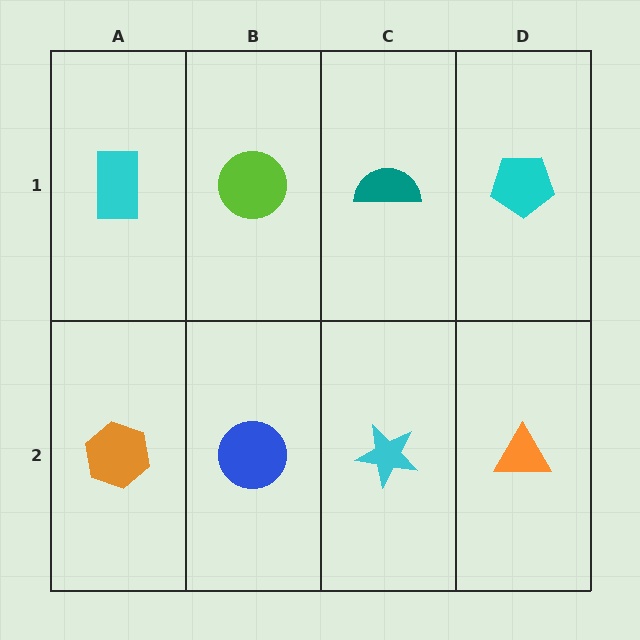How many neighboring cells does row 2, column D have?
2.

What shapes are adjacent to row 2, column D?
A cyan pentagon (row 1, column D), a cyan star (row 2, column C).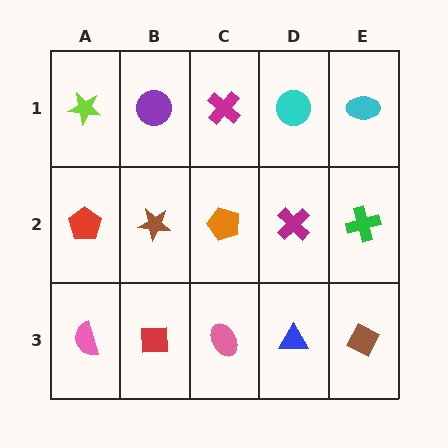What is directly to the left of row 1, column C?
A purple circle.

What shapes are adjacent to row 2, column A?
A lime star (row 1, column A), a pink semicircle (row 3, column A), a brown star (row 2, column B).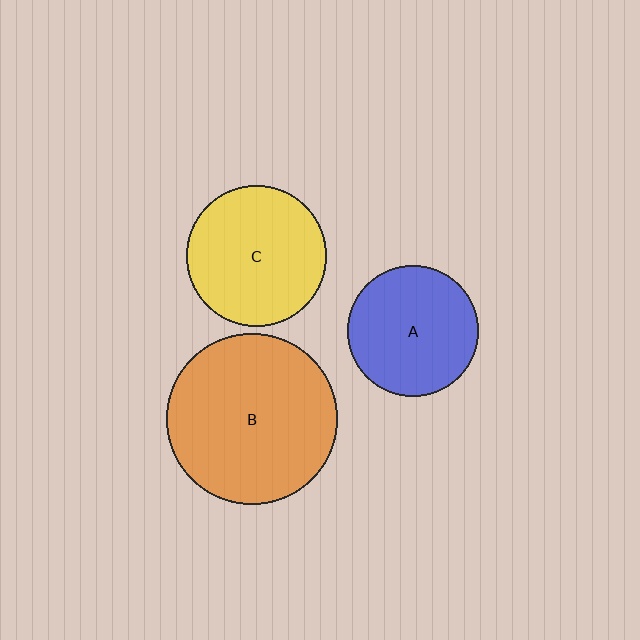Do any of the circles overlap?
No, none of the circles overlap.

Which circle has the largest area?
Circle B (orange).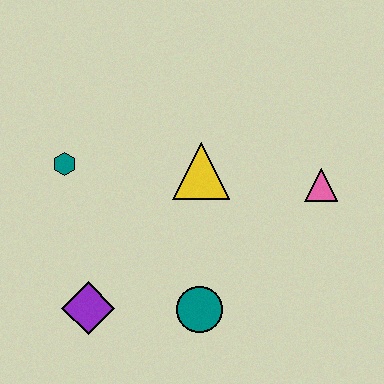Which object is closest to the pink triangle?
The yellow triangle is closest to the pink triangle.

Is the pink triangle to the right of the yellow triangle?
Yes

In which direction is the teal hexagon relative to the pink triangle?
The teal hexagon is to the left of the pink triangle.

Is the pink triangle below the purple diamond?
No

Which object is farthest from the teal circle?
The teal hexagon is farthest from the teal circle.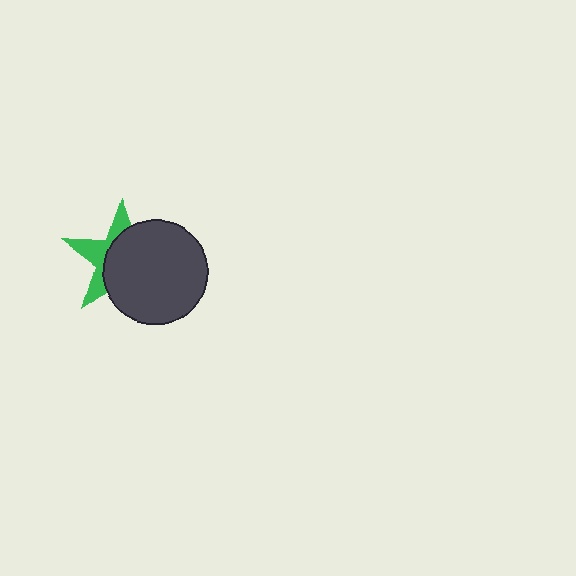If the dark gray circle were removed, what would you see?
You would see the complete green star.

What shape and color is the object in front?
The object in front is a dark gray circle.